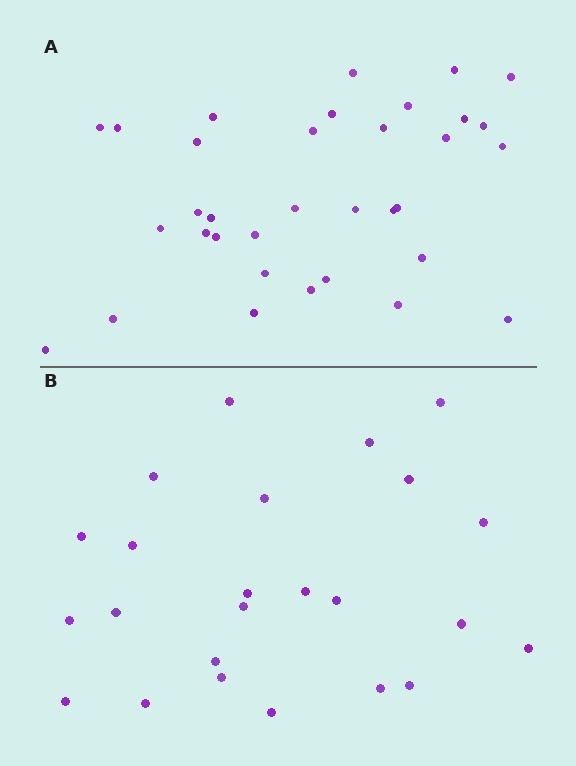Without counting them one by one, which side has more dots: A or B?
Region A (the top region) has more dots.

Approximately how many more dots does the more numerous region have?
Region A has roughly 10 or so more dots than region B.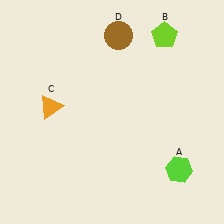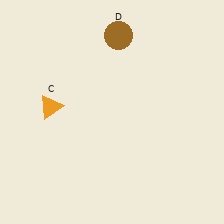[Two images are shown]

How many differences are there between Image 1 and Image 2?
There are 2 differences between the two images.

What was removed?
The lime hexagon (A), the lime pentagon (B) were removed in Image 2.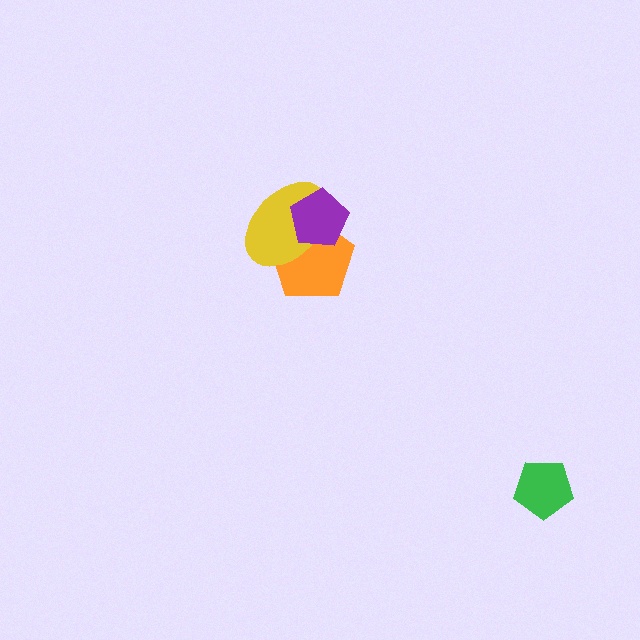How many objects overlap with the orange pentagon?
2 objects overlap with the orange pentagon.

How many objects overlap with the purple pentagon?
2 objects overlap with the purple pentagon.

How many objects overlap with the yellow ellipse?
2 objects overlap with the yellow ellipse.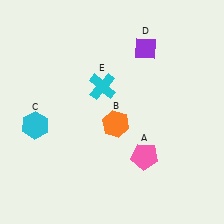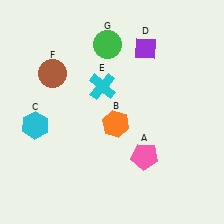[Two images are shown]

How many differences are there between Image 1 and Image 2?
There are 2 differences between the two images.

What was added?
A brown circle (F), a green circle (G) were added in Image 2.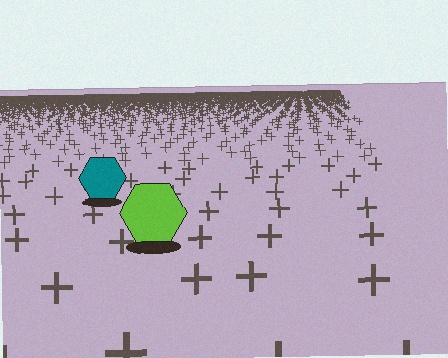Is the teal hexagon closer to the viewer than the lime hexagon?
No. The lime hexagon is closer — you can tell from the texture gradient: the ground texture is coarser near it.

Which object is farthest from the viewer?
The teal hexagon is farthest from the viewer. It appears smaller and the ground texture around it is denser.